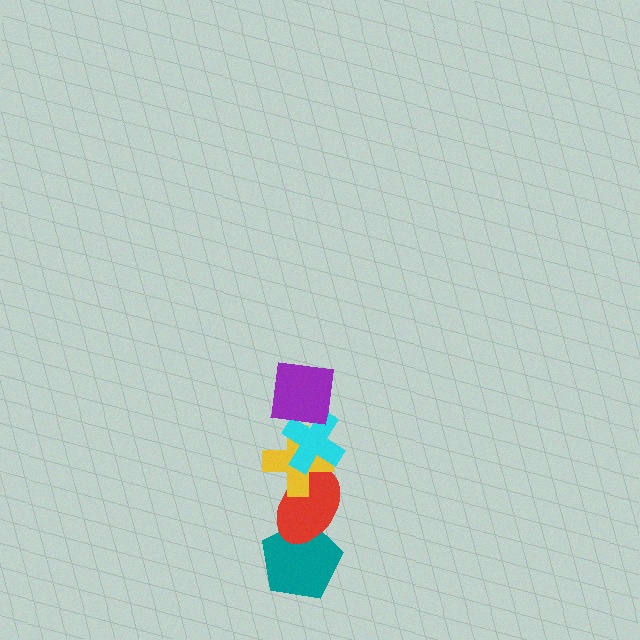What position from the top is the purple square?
The purple square is 1st from the top.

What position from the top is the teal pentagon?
The teal pentagon is 5th from the top.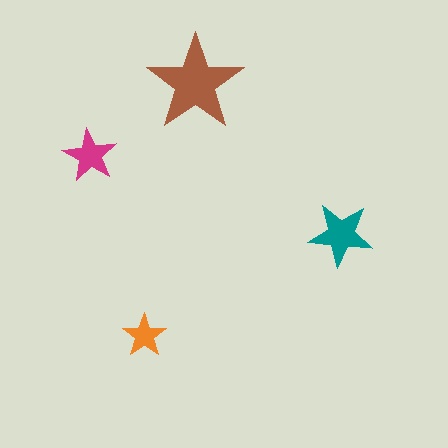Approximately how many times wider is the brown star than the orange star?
About 2 times wider.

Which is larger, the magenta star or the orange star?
The magenta one.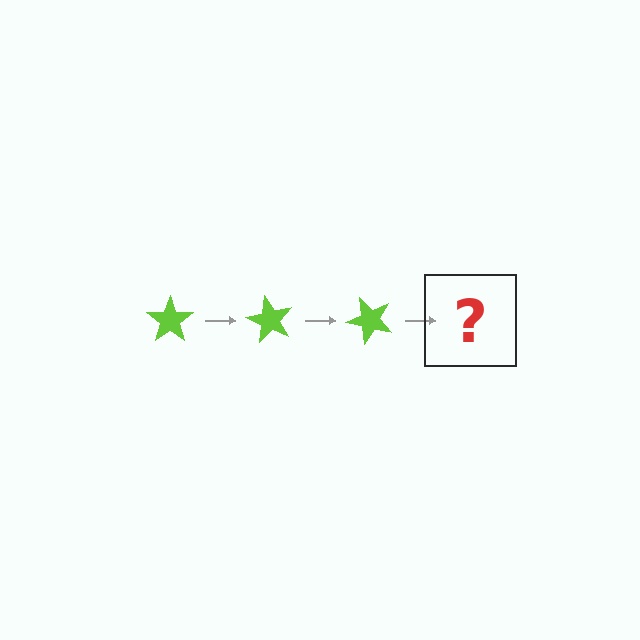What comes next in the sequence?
The next element should be a lime star rotated 180 degrees.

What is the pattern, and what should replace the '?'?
The pattern is that the star rotates 60 degrees each step. The '?' should be a lime star rotated 180 degrees.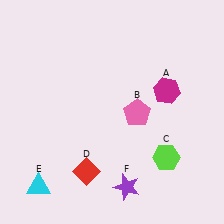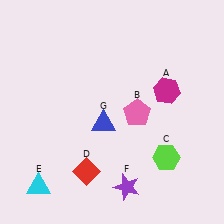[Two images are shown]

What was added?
A blue triangle (G) was added in Image 2.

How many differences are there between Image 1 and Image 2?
There is 1 difference between the two images.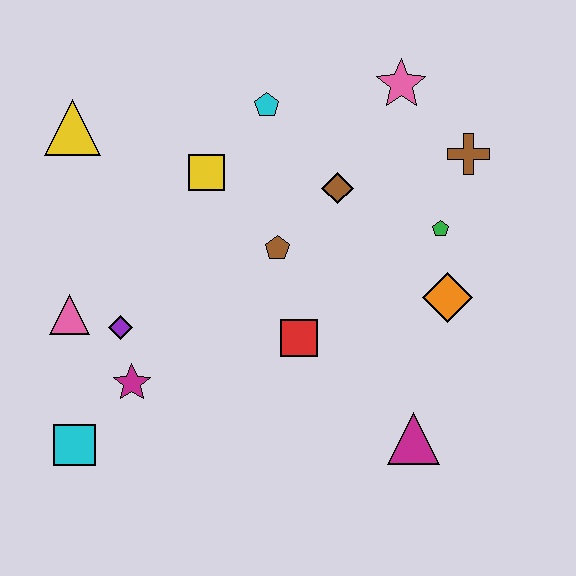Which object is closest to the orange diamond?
The green pentagon is closest to the orange diamond.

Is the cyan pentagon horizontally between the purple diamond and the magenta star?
No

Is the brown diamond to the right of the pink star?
No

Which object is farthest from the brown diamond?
The cyan square is farthest from the brown diamond.